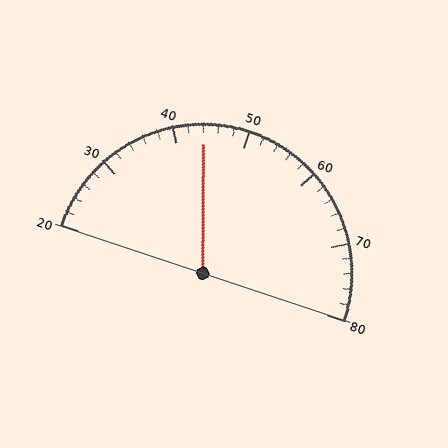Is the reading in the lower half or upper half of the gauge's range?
The reading is in the lower half of the range (20 to 80).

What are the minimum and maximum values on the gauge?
The gauge ranges from 20 to 80.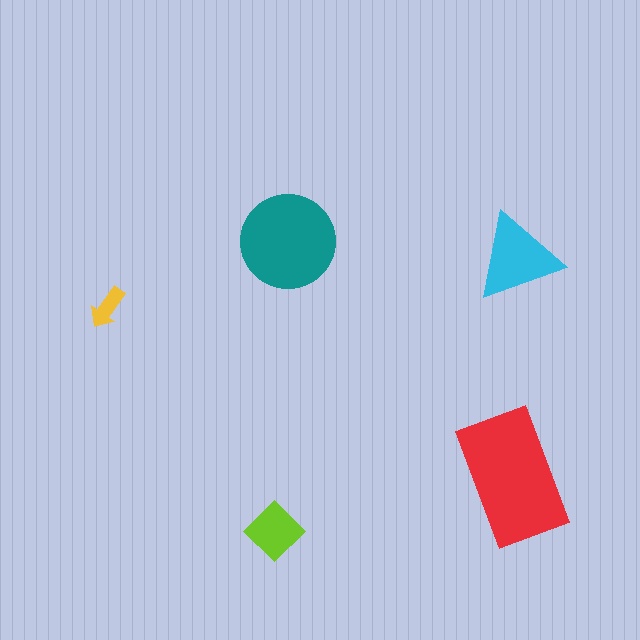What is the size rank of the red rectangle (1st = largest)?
1st.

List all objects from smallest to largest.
The yellow arrow, the lime diamond, the cyan triangle, the teal circle, the red rectangle.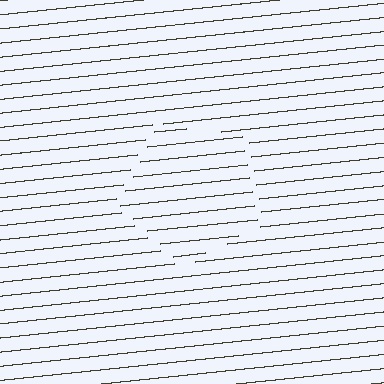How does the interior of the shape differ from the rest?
The interior of the shape contains the same grating, shifted by half a period — the contour is defined by the phase discontinuity where line-ends from the inner and outer gratings abut.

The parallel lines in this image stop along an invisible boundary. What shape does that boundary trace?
An illusory pentagon. The interior of the shape contains the same grating, shifted by half a period — the contour is defined by the phase discontinuity where line-ends from the inner and outer gratings abut.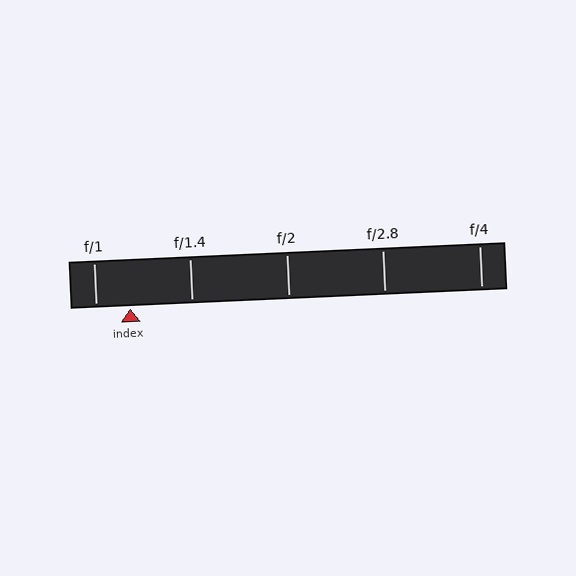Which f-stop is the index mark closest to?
The index mark is closest to f/1.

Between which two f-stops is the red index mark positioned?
The index mark is between f/1 and f/1.4.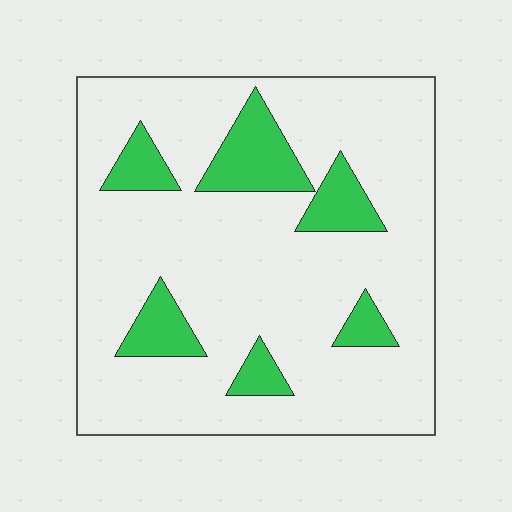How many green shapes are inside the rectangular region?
6.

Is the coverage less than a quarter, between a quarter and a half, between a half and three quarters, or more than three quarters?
Less than a quarter.